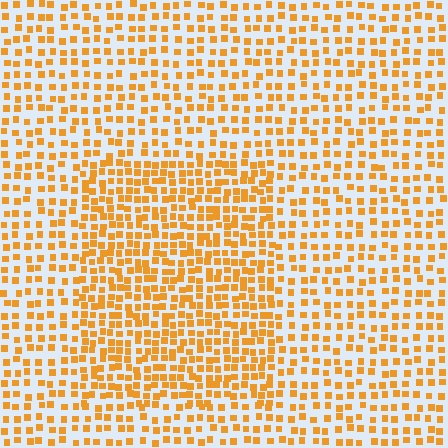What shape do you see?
I see a rectangle.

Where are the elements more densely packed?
The elements are more densely packed inside the rectangle boundary.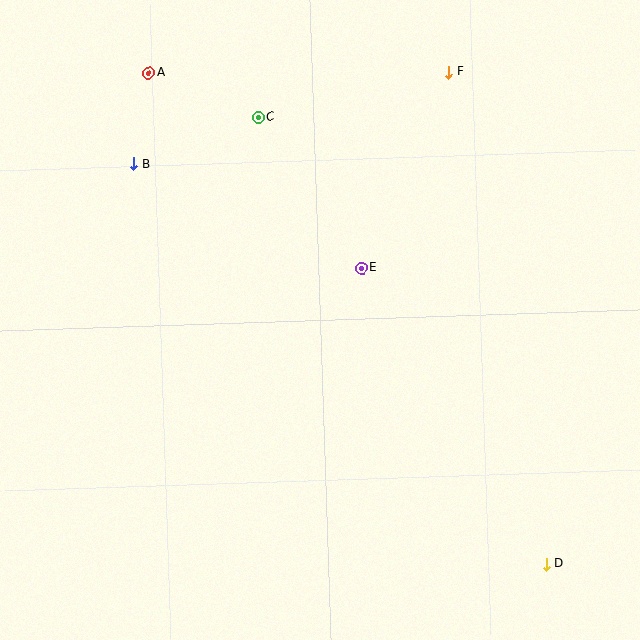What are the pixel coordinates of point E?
Point E is at (362, 268).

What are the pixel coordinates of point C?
Point C is at (258, 117).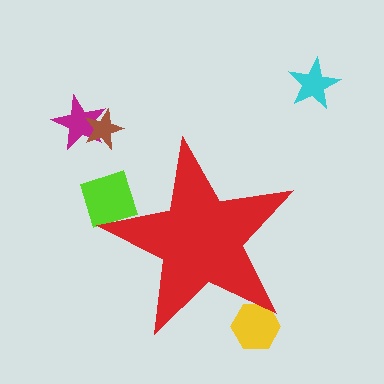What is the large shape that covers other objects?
A red star.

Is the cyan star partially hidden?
No, the cyan star is fully visible.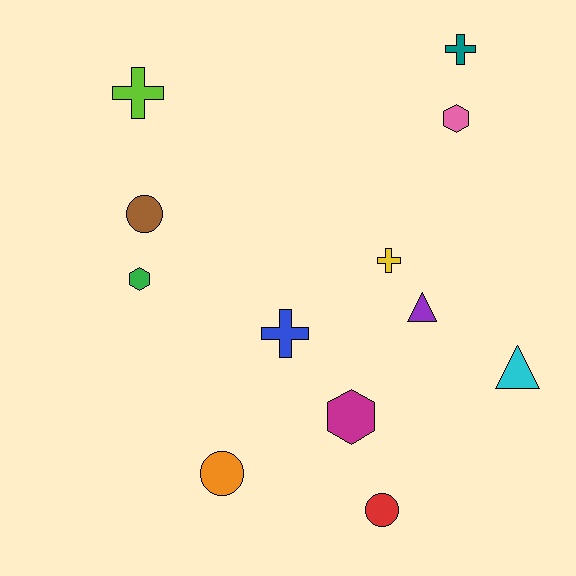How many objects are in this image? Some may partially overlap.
There are 12 objects.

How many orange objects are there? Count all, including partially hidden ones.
There is 1 orange object.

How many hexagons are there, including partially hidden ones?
There are 3 hexagons.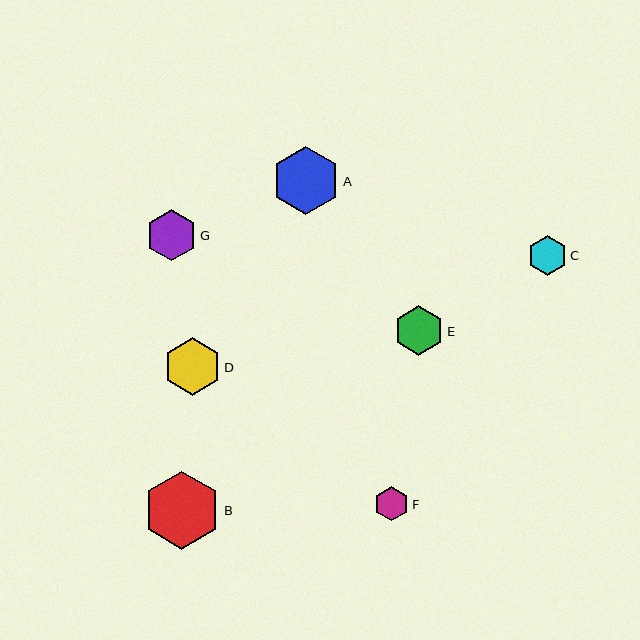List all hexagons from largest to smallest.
From largest to smallest: B, A, D, G, E, C, F.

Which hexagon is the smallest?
Hexagon F is the smallest with a size of approximately 34 pixels.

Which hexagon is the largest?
Hexagon B is the largest with a size of approximately 78 pixels.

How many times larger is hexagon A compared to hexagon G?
Hexagon A is approximately 1.3 times the size of hexagon G.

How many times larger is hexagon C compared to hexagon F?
Hexagon C is approximately 1.2 times the size of hexagon F.